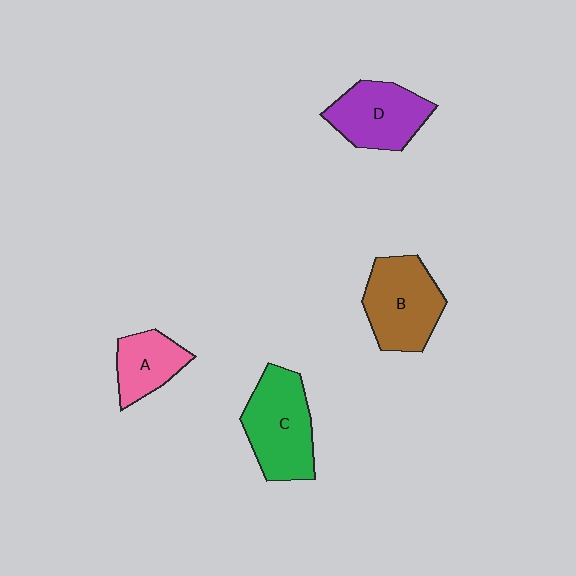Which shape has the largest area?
Shape C (green).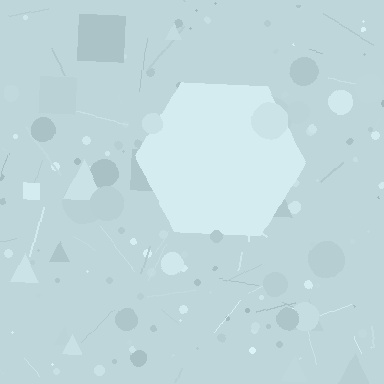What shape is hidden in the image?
A hexagon is hidden in the image.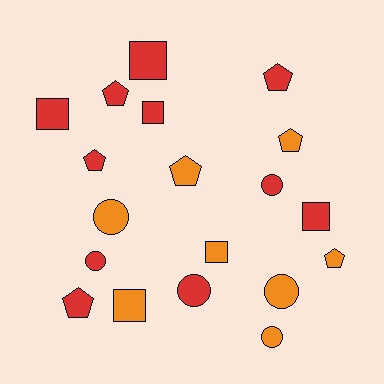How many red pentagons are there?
There are 4 red pentagons.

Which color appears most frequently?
Red, with 11 objects.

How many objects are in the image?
There are 19 objects.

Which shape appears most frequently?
Pentagon, with 7 objects.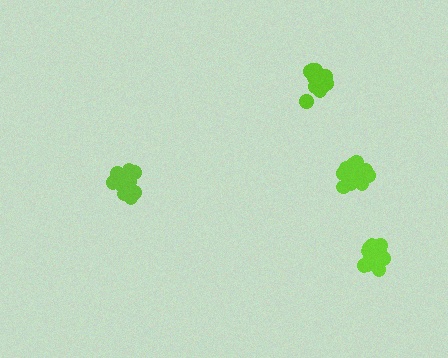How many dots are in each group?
Group 1: 13 dots, Group 2: 12 dots, Group 3: 15 dots, Group 4: 14 dots (54 total).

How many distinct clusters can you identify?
There are 4 distinct clusters.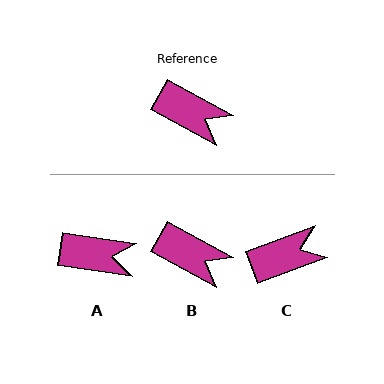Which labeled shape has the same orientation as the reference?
B.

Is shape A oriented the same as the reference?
No, it is off by about 20 degrees.